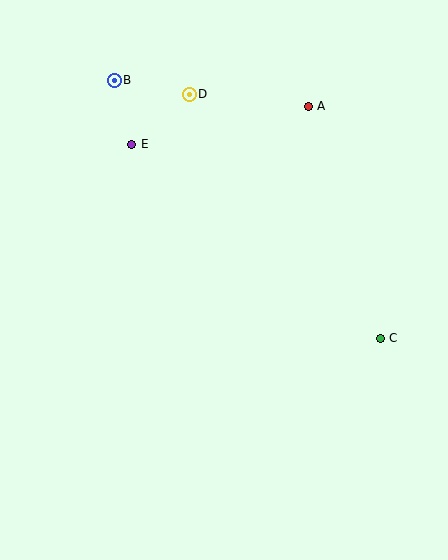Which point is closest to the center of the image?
Point E at (132, 144) is closest to the center.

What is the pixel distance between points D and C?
The distance between D and C is 310 pixels.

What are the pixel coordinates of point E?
Point E is at (132, 144).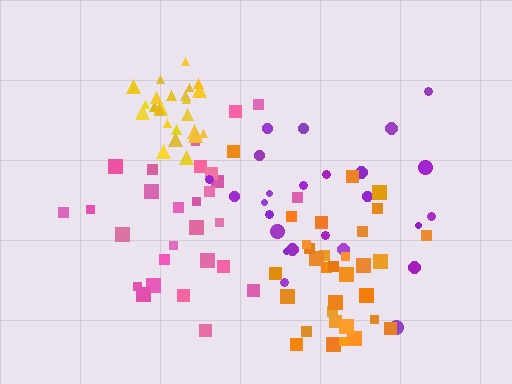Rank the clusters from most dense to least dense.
yellow, orange, pink, purple.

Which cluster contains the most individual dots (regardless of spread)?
Orange (34).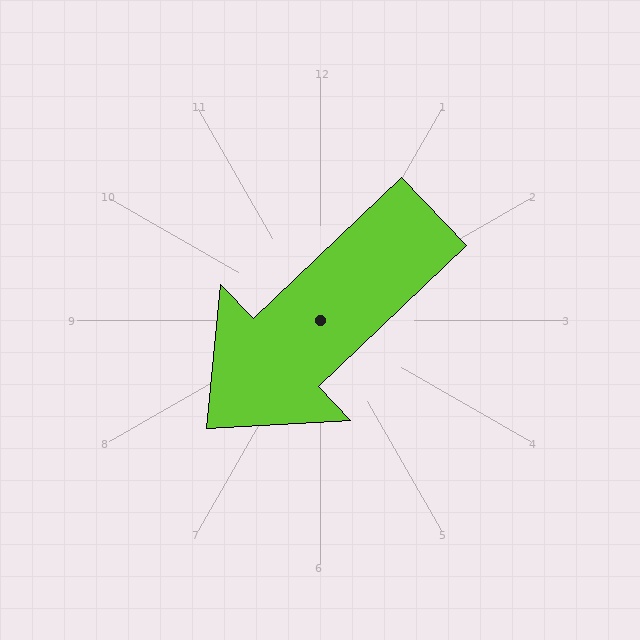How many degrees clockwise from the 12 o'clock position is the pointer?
Approximately 226 degrees.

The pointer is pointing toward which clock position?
Roughly 8 o'clock.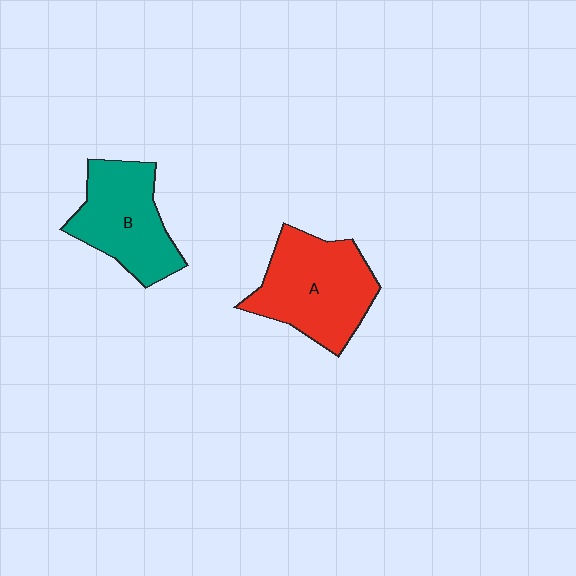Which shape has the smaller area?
Shape B (teal).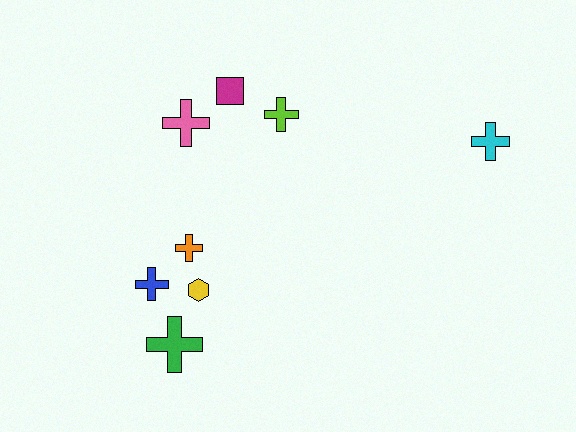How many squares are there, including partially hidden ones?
There is 1 square.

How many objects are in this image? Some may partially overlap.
There are 8 objects.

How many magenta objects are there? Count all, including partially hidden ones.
There is 1 magenta object.